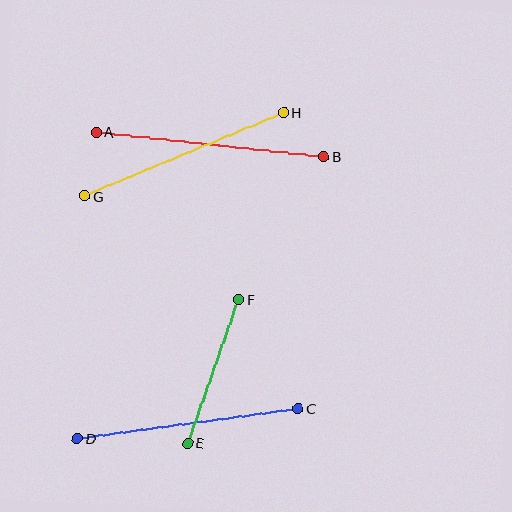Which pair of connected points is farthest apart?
Points A and B are farthest apart.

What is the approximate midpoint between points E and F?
The midpoint is at approximately (213, 371) pixels.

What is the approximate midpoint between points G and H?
The midpoint is at approximately (184, 154) pixels.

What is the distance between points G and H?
The distance is approximately 216 pixels.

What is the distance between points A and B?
The distance is approximately 229 pixels.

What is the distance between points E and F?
The distance is approximately 152 pixels.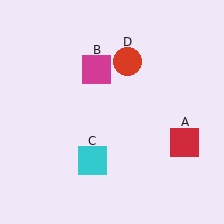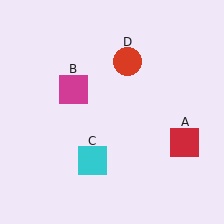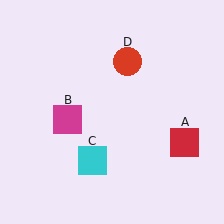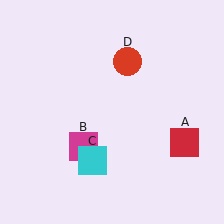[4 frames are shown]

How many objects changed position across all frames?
1 object changed position: magenta square (object B).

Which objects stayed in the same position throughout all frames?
Red square (object A) and cyan square (object C) and red circle (object D) remained stationary.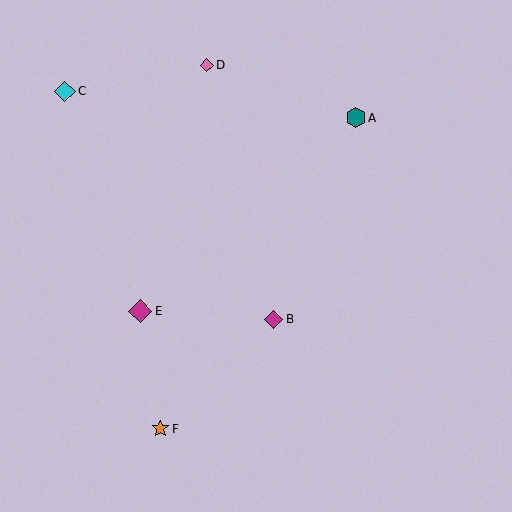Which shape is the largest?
The magenta diamond (labeled E) is the largest.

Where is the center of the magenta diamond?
The center of the magenta diamond is at (274, 319).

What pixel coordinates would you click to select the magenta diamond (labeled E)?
Click at (140, 311) to select the magenta diamond E.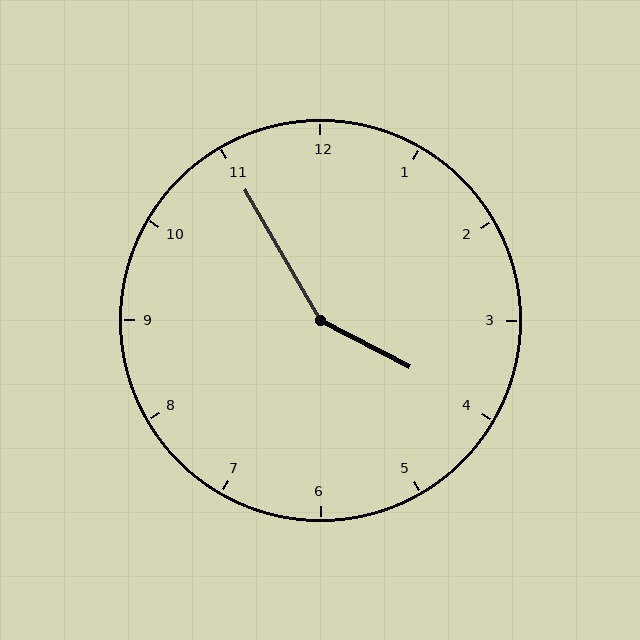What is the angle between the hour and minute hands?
Approximately 148 degrees.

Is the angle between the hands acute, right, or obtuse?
It is obtuse.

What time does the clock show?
3:55.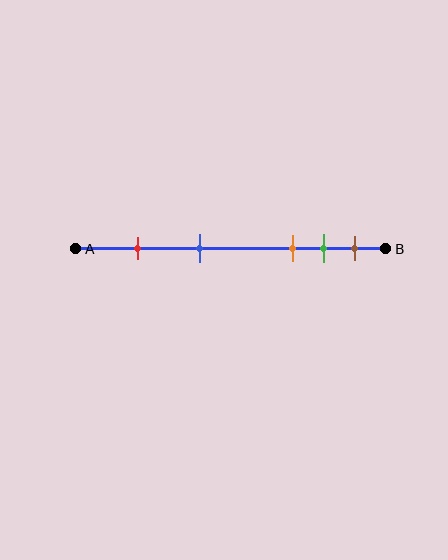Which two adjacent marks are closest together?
The green and brown marks are the closest adjacent pair.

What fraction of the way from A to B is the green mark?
The green mark is approximately 80% (0.8) of the way from A to B.